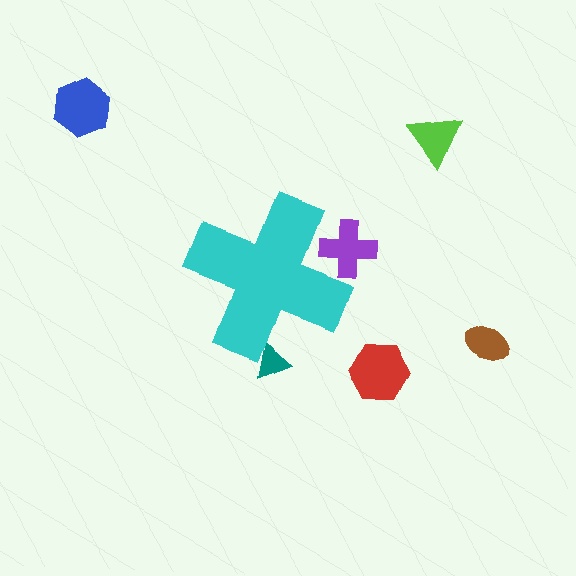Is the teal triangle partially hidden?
Yes, the teal triangle is partially hidden behind the cyan cross.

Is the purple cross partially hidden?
Yes, the purple cross is partially hidden behind the cyan cross.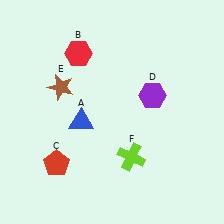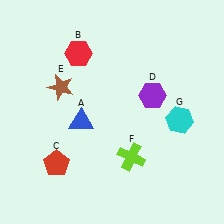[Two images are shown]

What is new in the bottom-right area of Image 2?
A cyan hexagon (G) was added in the bottom-right area of Image 2.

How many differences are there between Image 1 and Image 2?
There is 1 difference between the two images.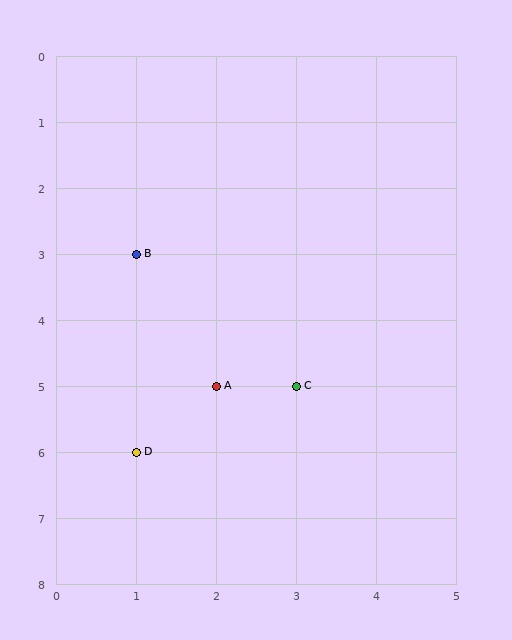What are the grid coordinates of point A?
Point A is at grid coordinates (2, 5).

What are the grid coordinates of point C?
Point C is at grid coordinates (3, 5).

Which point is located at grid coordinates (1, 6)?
Point D is at (1, 6).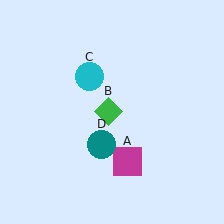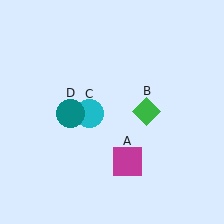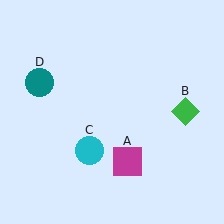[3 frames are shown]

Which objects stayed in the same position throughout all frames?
Magenta square (object A) remained stationary.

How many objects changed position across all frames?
3 objects changed position: green diamond (object B), cyan circle (object C), teal circle (object D).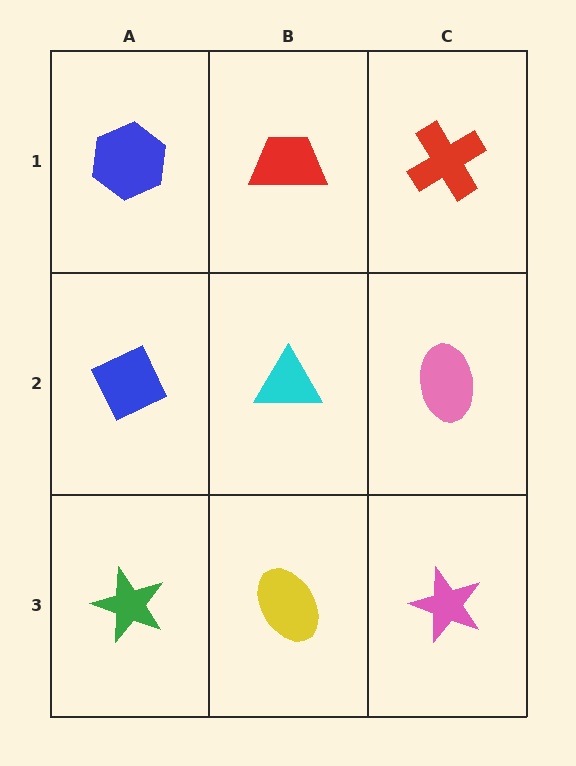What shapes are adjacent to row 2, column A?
A blue hexagon (row 1, column A), a green star (row 3, column A), a cyan triangle (row 2, column B).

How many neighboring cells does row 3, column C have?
2.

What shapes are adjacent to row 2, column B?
A red trapezoid (row 1, column B), a yellow ellipse (row 3, column B), a blue diamond (row 2, column A), a pink ellipse (row 2, column C).